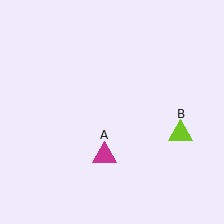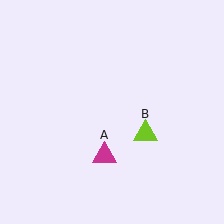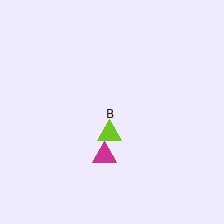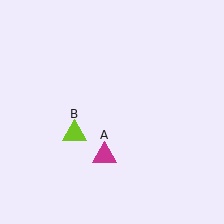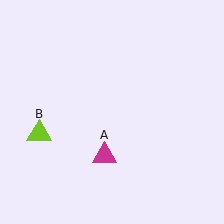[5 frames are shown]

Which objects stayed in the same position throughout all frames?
Magenta triangle (object A) remained stationary.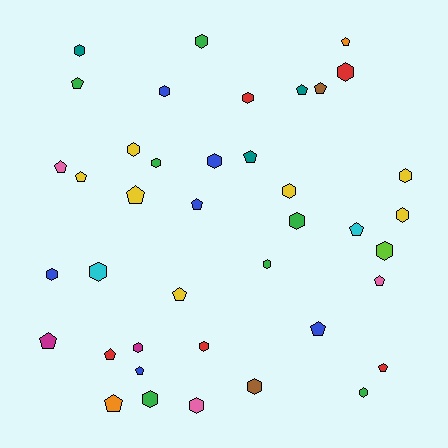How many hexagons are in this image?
There are 22 hexagons.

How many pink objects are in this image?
There are 3 pink objects.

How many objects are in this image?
There are 40 objects.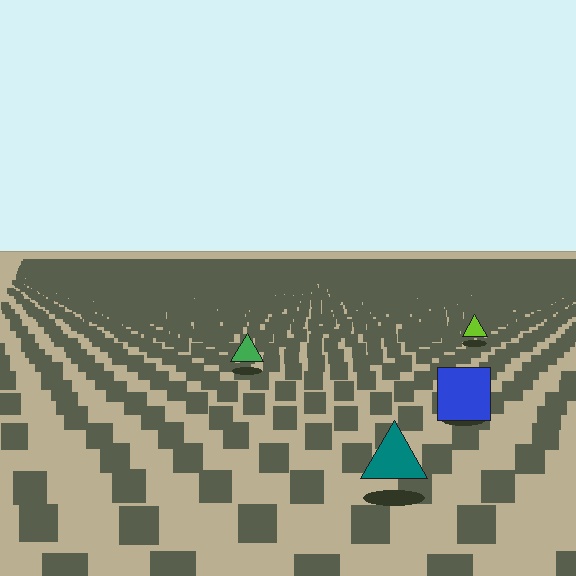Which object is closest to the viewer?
The teal triangle is closest. The texture marks near it are larger and more spread out.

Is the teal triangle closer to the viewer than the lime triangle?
Yes. The teal triangle is closer — you can tell from the texture gradient: the ground texture is coarser near it.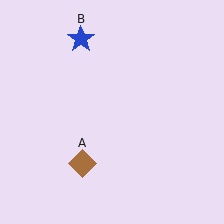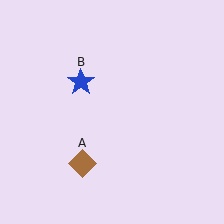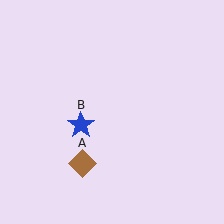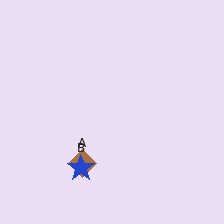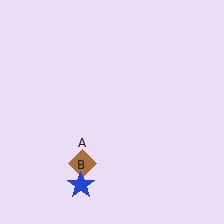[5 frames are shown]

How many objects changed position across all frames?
1 object changed position: blue star (object B).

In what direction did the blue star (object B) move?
The blue star (object B) moved down.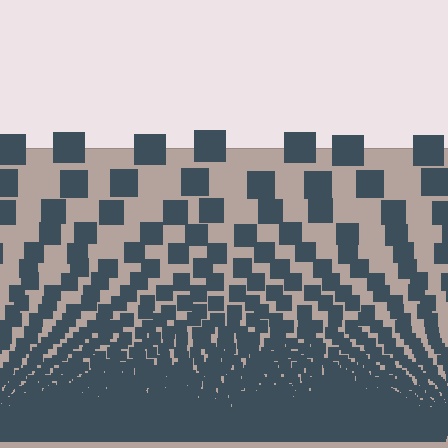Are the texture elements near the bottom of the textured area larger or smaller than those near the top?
Smaller. The gradient is inverted — elements near the bottom are smaller and denser.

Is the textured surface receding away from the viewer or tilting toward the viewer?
The surface appears to tilt toward the viewer. Texture elements get larger and sparser toward the top.